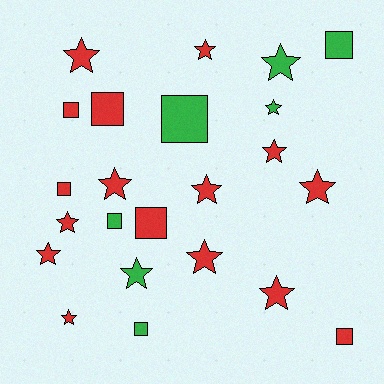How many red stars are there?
There are 11 red stars.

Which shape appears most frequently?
Star, with 14 objects.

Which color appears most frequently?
Red, with 16 objects.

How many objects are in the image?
There are 23 objects.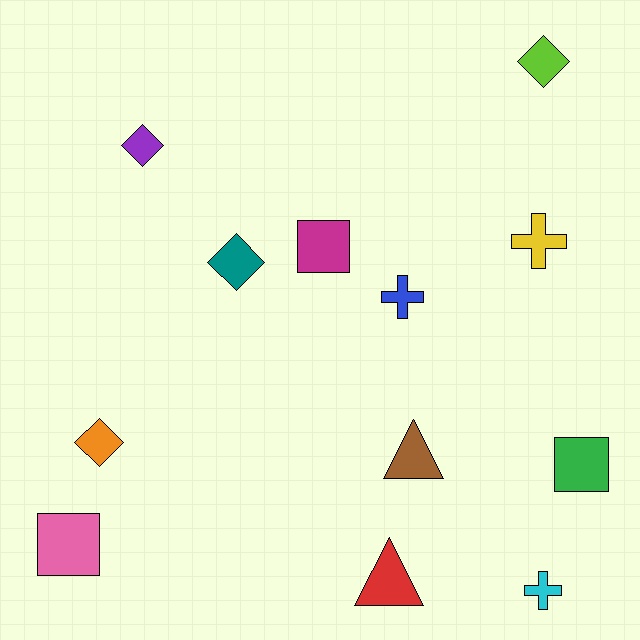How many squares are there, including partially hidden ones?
There are 3 squares.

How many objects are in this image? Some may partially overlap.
There are 12 objects.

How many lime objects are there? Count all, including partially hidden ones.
There is 1 lime object.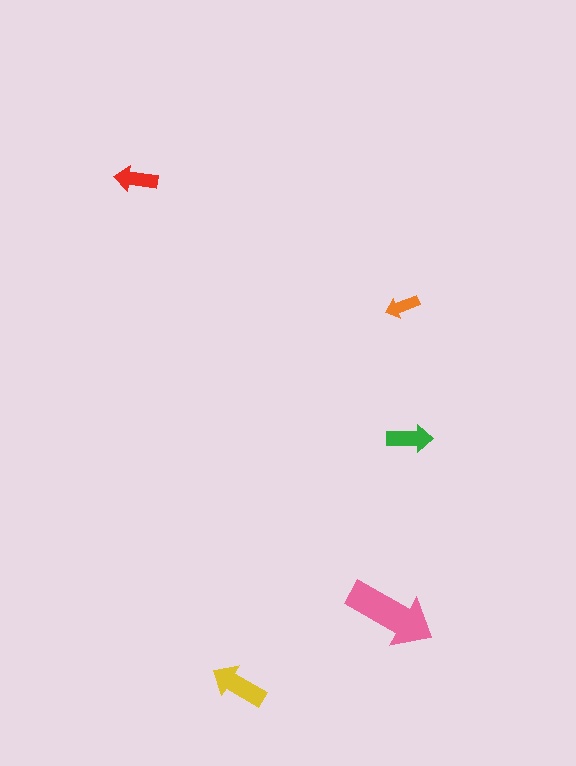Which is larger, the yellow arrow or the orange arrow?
The yellow one.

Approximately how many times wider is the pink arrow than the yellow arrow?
About 1.5 times wider.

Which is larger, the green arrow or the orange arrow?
The green one.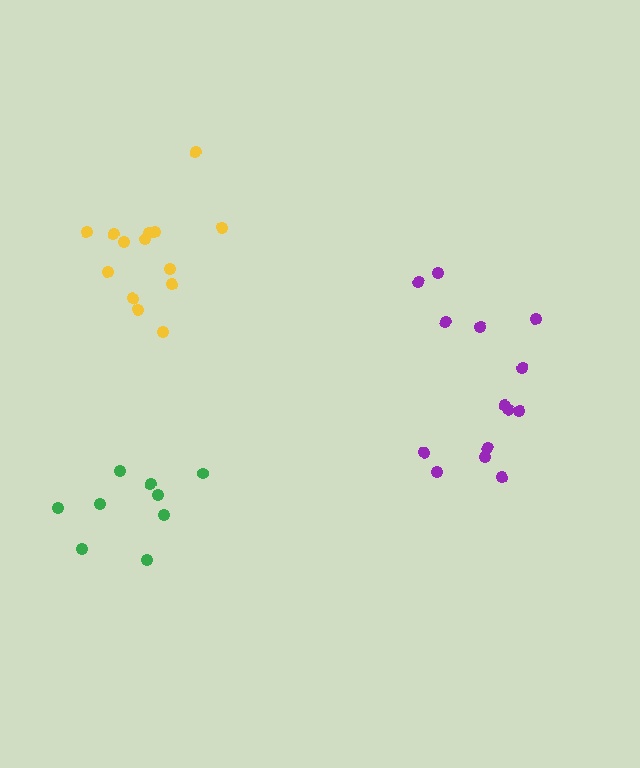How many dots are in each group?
Group 1: 9 dots, Group 2: 14 dots, Group 3: 14 dots (37 total).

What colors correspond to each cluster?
The clusters are colored: green, purple, yellow.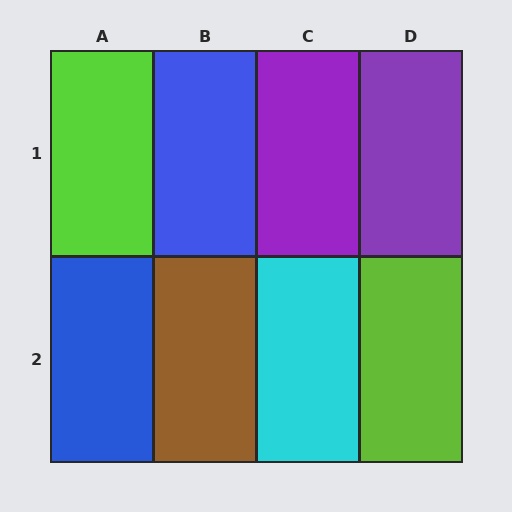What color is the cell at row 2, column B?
Brown.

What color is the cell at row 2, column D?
Lime.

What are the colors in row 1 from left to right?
Lime, blue, purple, purple.